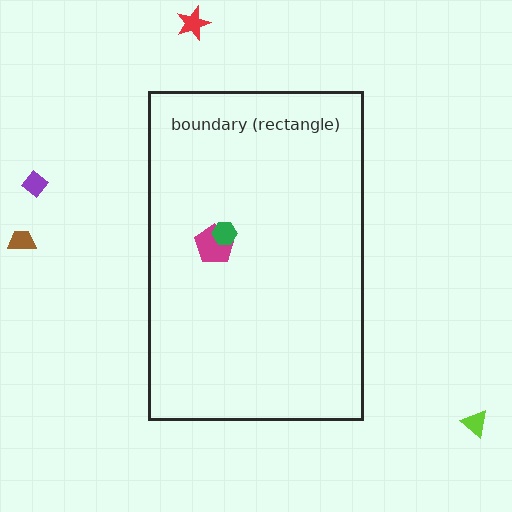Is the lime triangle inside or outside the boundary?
Outside.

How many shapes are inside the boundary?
2 inside, 4 outside.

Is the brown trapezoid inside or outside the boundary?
Outside.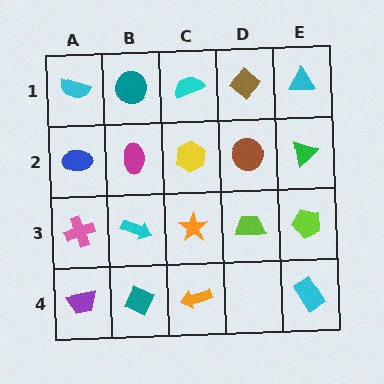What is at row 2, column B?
A magenta ellipse.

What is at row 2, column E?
A green triangle.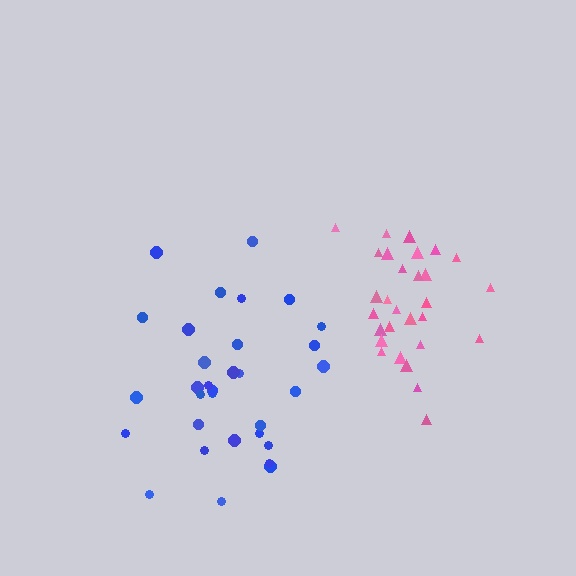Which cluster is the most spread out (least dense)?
Blue.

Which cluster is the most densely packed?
Pink.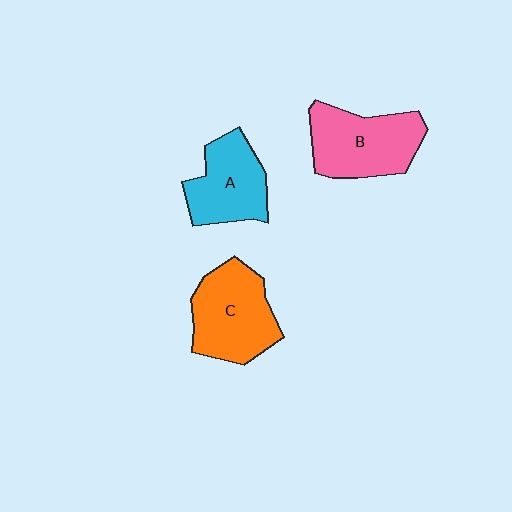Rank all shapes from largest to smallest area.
From largest to smallest: C (orange), B (pink), A (cyan).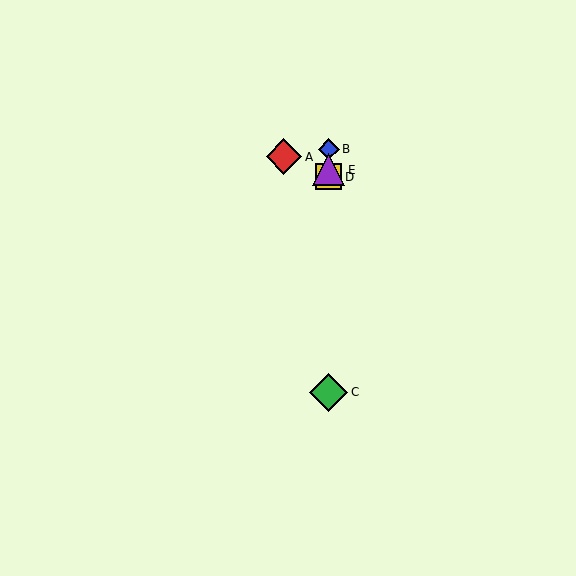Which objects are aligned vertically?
Objects B, C, D, E are aligned vertically.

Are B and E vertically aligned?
Yes, both are at x≈329.